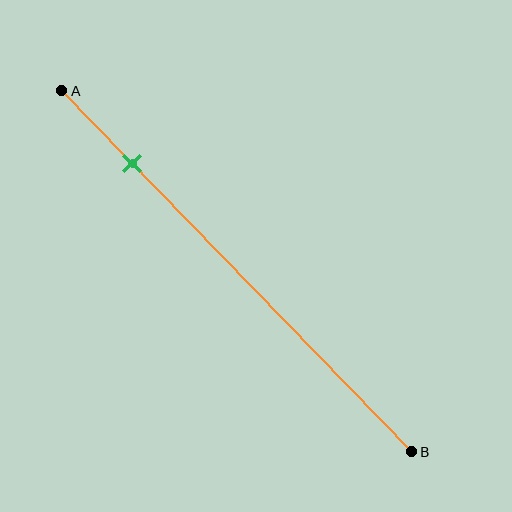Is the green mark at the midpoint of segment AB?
No, the mark is at about 20% from A, not at the 50% midpoint.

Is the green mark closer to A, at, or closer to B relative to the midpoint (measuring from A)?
The green mark is closer to point A than the midpoint of segment AB.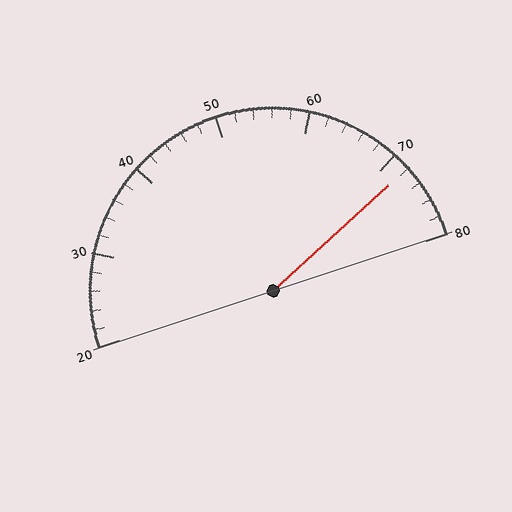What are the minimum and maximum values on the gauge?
The gauge ranges from 20 to 80.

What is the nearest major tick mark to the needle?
The nearest major tick mark is 70.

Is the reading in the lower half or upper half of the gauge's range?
The reading is in the upper half of the range (20 to 80).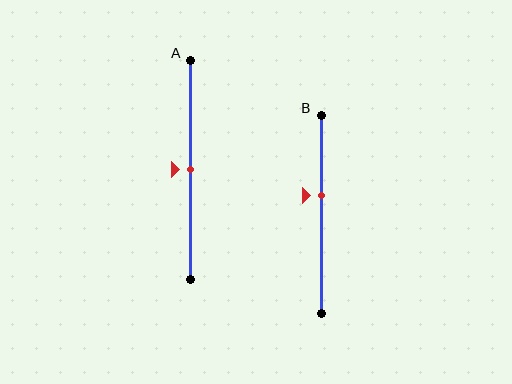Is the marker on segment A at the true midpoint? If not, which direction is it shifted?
Yes, the marker on segment A is at the true midpoint.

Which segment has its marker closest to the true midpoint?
Segment A has its marker closest to the true midpoint.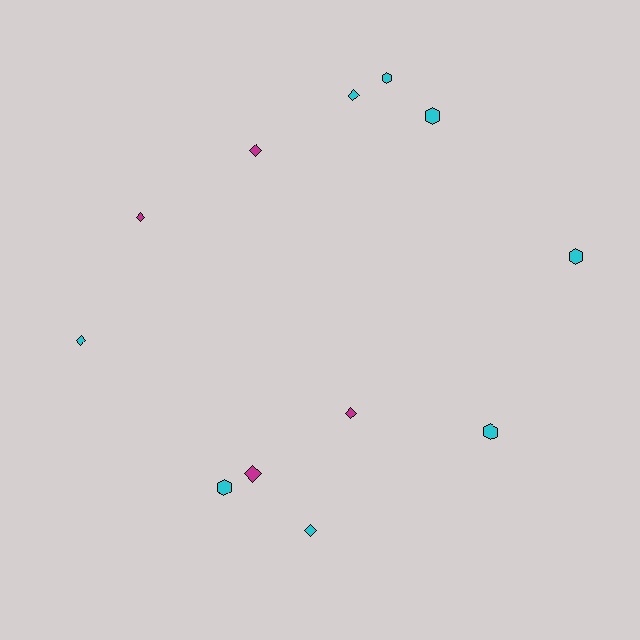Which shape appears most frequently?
Diamond, with 7 objects.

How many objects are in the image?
There are 12 objects.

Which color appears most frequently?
Cyan, with 8 objects.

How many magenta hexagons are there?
There are no magenta hexagons.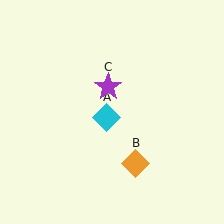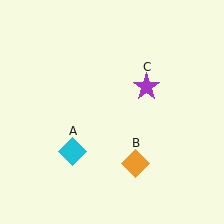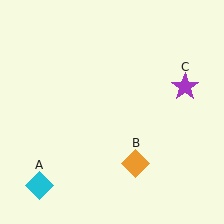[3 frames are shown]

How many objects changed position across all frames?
2 objects changed position: cyan diamond (object A), purple star (object C).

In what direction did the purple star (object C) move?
The purple star (object C) moved right.